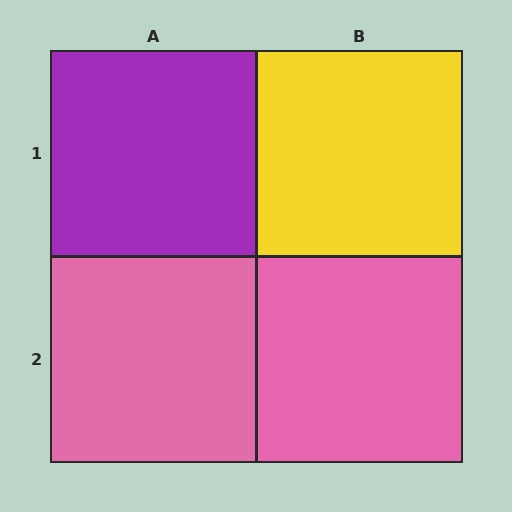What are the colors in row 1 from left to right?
Purple, yellow.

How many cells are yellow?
1 cell is yellow.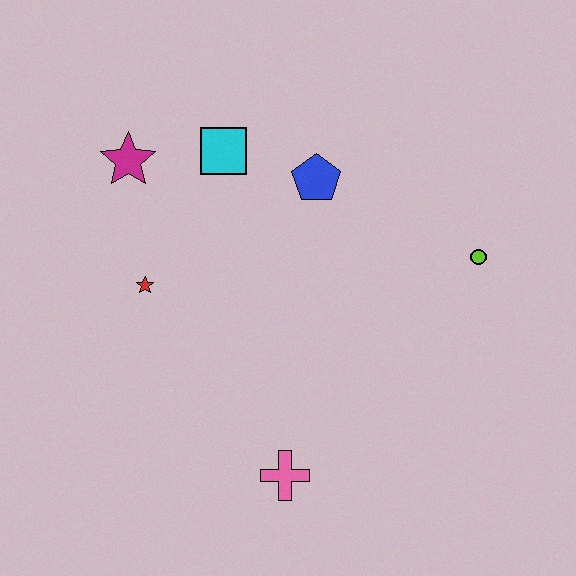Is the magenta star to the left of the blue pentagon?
Yes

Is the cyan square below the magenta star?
No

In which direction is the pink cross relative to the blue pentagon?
The pink cross is below the blue pentagon.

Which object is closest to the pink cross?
The red star is closest to the pink cross.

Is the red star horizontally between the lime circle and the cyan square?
No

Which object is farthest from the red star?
The lime circle is farthest from the red star.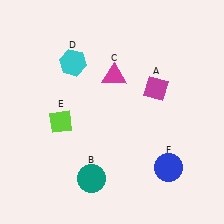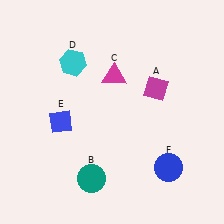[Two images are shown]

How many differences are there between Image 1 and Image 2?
There is 1 difference between the two images.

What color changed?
The diamond (E) changed from lime in Image 1 to blue in Image 2.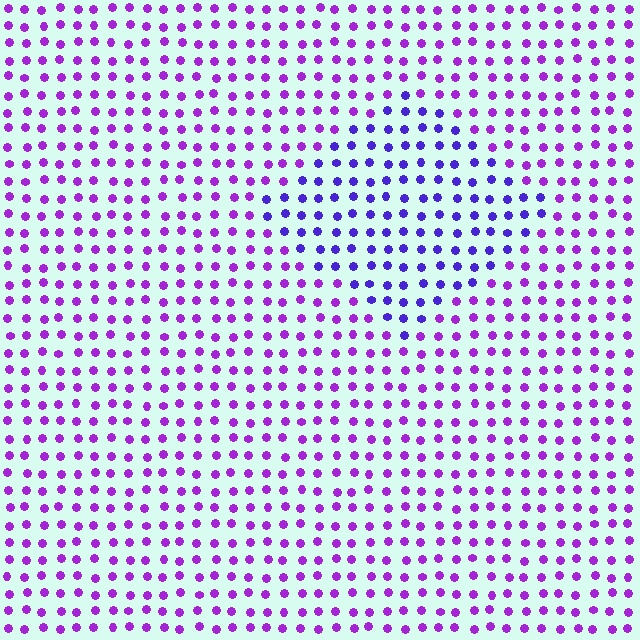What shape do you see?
I see a diamond.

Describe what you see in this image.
The image is filled with small purple elements in a uniform arrangement. A diamond-shaped region is visible where the elements are tinted to a slightly different hue, forming a subtle color boundary.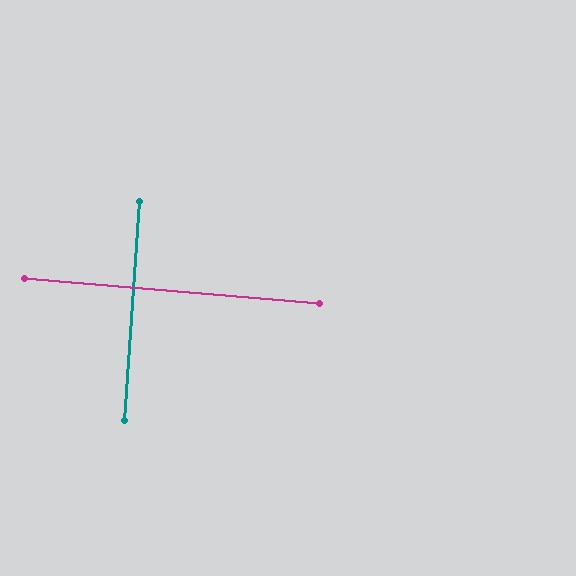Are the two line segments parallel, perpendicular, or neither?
Perpendicular — they meet at approximately 89°.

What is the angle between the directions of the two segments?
Approximately 89 degrees.